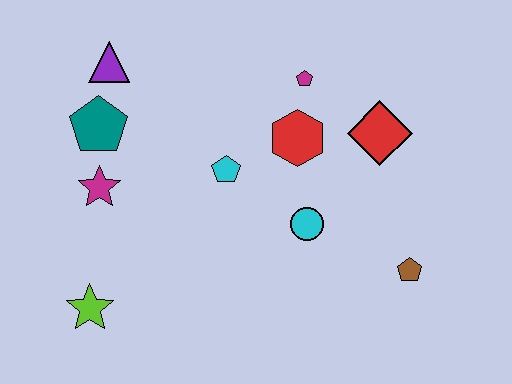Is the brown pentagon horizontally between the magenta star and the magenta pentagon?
No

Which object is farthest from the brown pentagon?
The purple triangle is farthest from the brown pentagon.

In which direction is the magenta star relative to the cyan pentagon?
The magenta star is to the left of the cyan pentagon.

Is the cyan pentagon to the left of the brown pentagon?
Yes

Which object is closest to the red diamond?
The red hexagon is closest to the red diamond.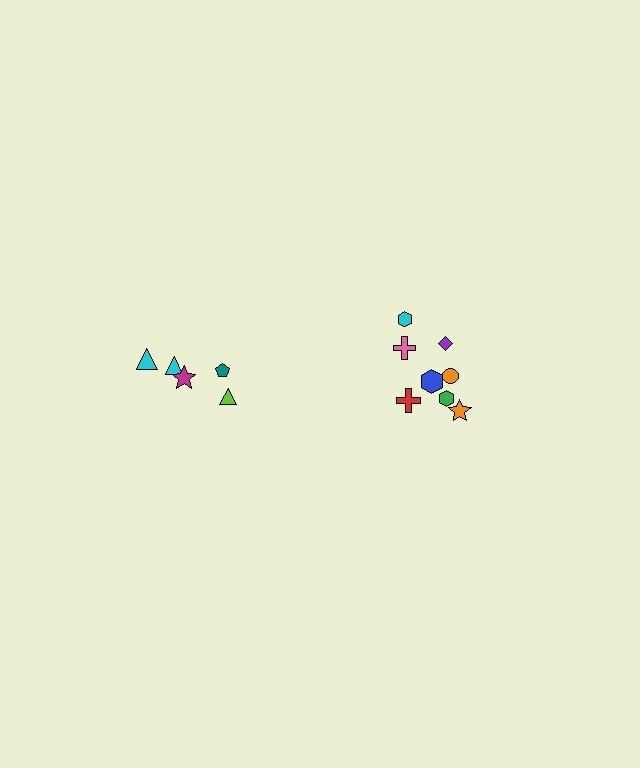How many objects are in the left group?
There are 5 objects.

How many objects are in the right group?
There are 8 objects.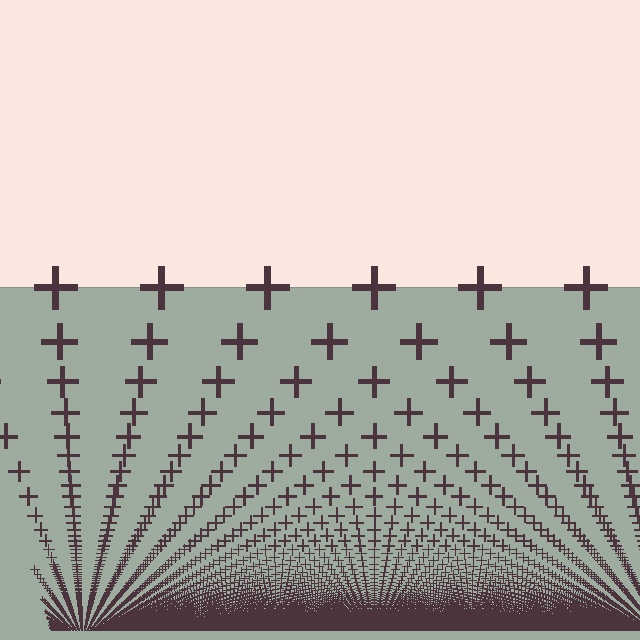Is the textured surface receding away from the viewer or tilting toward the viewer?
The surface appears to tilt toward the viewer. Texture elements get larger and sparser toward the top.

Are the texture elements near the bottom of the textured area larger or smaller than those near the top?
Smaller. The gradient is inverted — elements near the bottom are smaller and denser.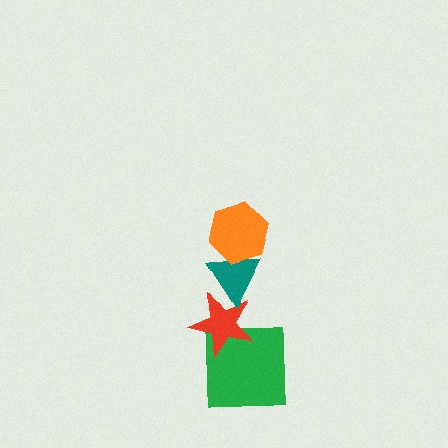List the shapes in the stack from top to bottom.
From top to bottom: the orange hexagon, the teal triangle, the red star, the green square.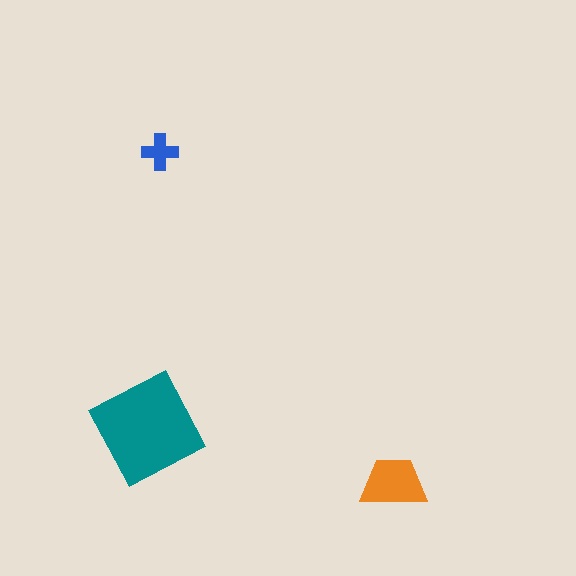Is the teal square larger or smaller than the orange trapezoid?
Larger.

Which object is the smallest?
The blue cross.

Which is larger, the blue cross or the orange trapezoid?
The orange trapezoid.